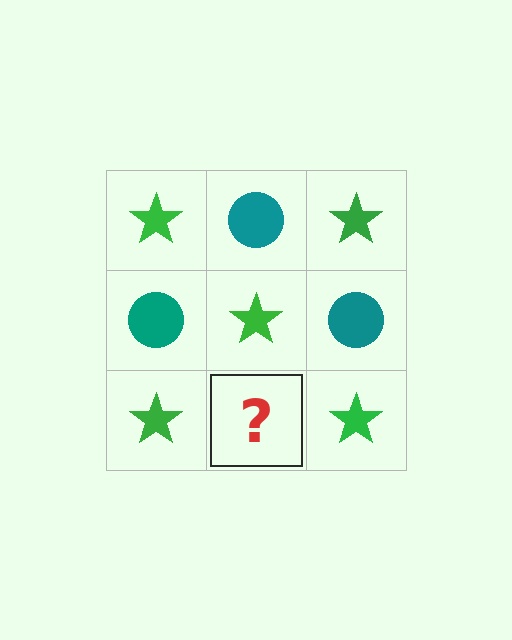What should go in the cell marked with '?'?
The missing cell should contain a teal circle.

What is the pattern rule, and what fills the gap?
The rule is that it alternates green star and teal circle in a checkerboard pattern. The gap should be filled with a teal circle.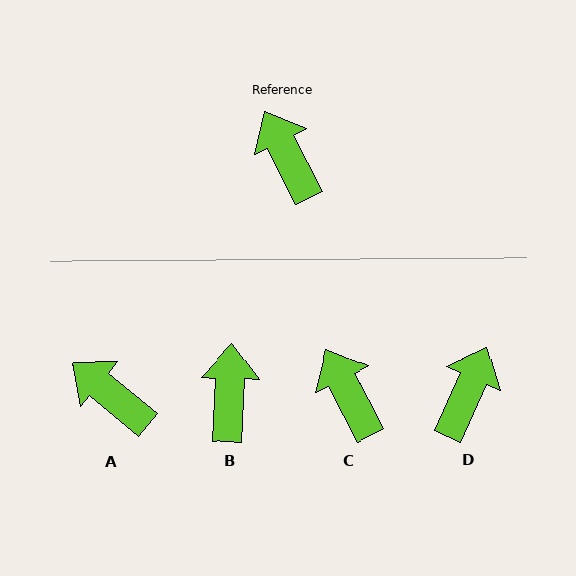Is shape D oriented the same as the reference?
No, it is off by about 51 degrees.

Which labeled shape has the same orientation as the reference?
C.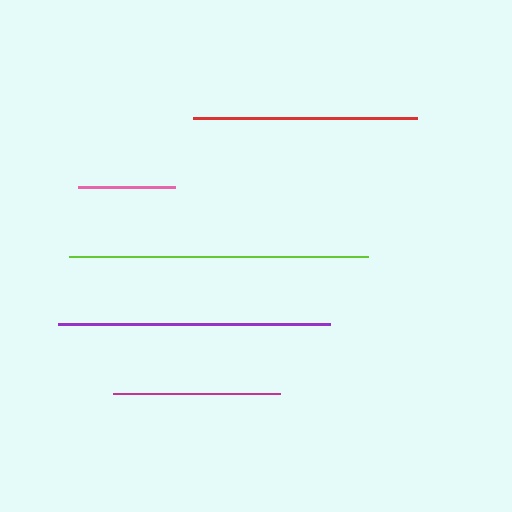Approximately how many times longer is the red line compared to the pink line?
The red line is approximately 2.3 times the length of the pink line.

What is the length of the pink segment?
The pink segment is approximately 97 pixels long.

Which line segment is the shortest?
The pink line is the shortest at approximately 97 pixels.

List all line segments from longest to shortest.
From longest to shortest: lime, purple, red, magenta, pink.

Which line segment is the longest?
The lime line is the longest at approximately 300 pixels.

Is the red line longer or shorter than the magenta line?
The red line is longer than the magenta line.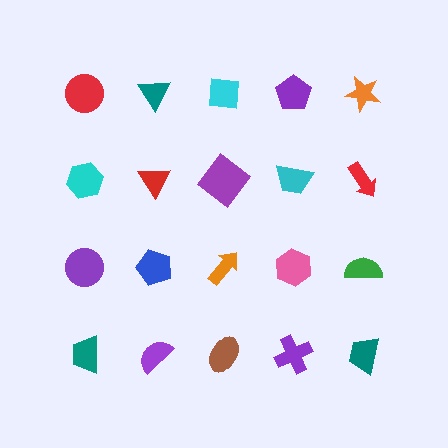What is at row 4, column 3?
A brown ellipse.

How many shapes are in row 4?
5 shapes.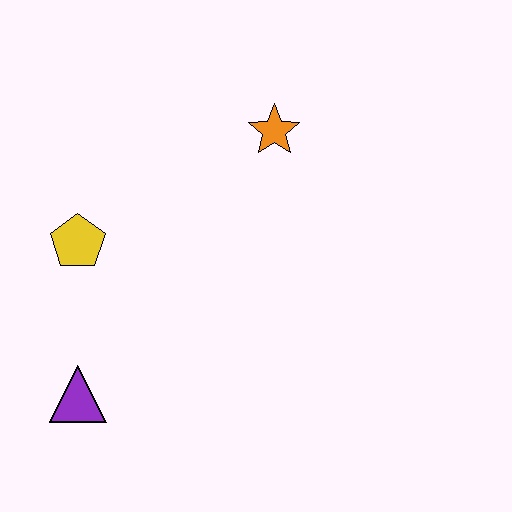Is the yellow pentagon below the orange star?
Yes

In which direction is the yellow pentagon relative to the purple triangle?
The yellow pentagon is above the purple triangle.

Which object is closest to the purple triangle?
The yellow pentagon is closest to the purple triangle.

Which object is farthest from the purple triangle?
The orange star is farthest from the purple triangle.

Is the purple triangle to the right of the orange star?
No